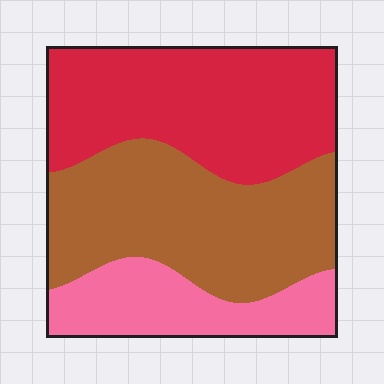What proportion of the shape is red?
Red covers around 40% of the shape.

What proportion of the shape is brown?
Brown covers 40% of the shape.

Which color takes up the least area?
Pink, at roughly 20%.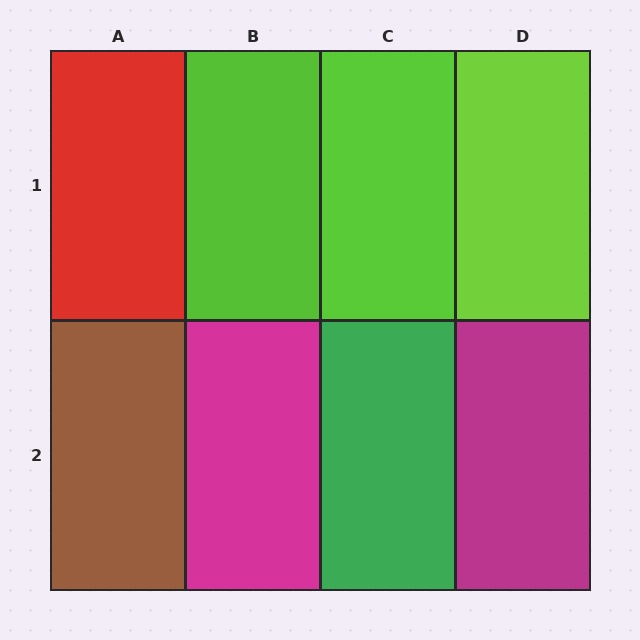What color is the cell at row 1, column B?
Lime.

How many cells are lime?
3 cells are lime.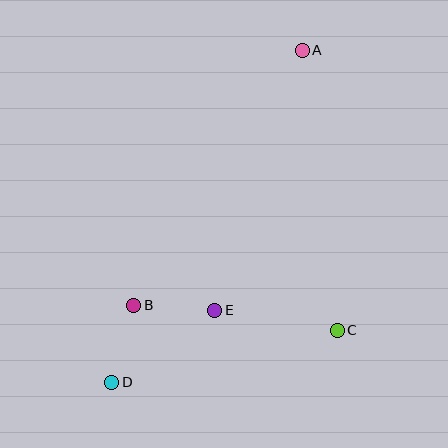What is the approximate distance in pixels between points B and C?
The distance between B and C is approximately 205 pixels.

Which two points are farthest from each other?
Points A and D are farthest from each other.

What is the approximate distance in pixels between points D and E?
The distance between D and E is approximately 126 pixels.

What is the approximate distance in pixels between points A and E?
The distance between A and E is approximately 274 pixels.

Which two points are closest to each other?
Points B and D are closest to each other.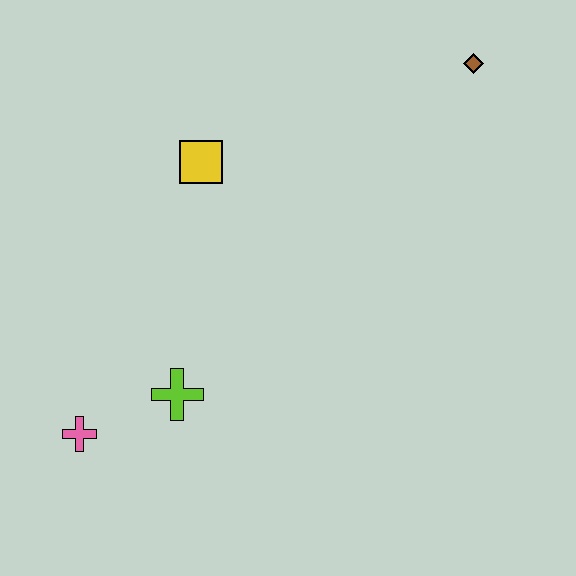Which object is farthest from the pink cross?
The brown diamond is farthest from the pink cross.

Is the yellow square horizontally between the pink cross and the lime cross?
No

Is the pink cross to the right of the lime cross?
No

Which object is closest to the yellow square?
The lime cross is closest to the yellow square.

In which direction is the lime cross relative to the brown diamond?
The lime cross is below the brown diamond.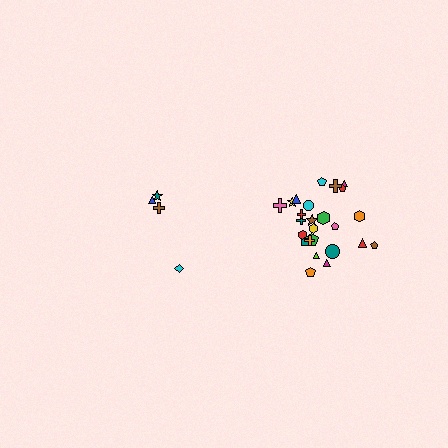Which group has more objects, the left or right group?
The right group.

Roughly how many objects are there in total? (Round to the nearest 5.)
Roughly 30 objects in total.